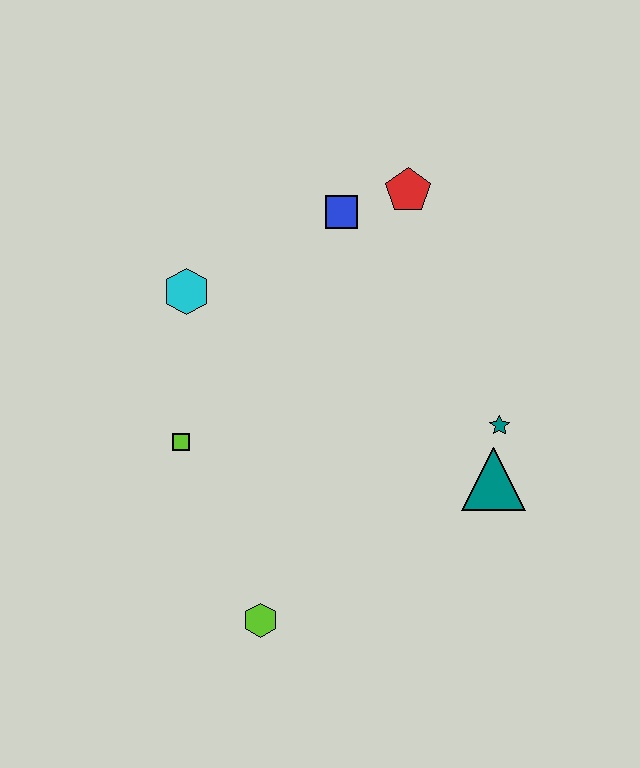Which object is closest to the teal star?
The teal triangle is closest to the teal star.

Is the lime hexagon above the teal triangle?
No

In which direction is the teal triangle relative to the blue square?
The teal triangle is below the blue square.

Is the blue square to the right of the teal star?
No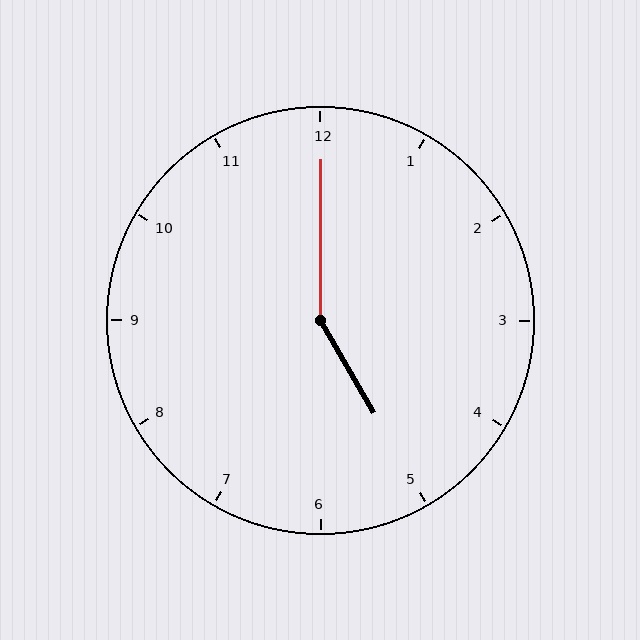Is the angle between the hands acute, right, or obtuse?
It is obtuse.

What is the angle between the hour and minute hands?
Approximately 150 degrees.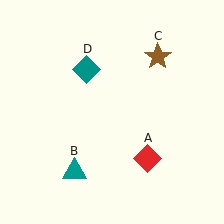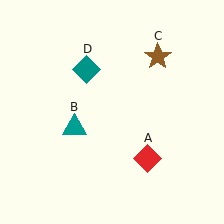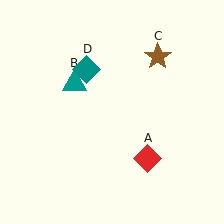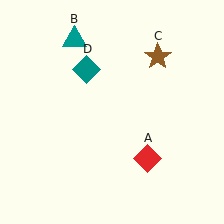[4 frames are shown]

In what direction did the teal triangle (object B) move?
The teal triangle (object B) moved up.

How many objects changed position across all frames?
1 object changed position: teal triangle (object B).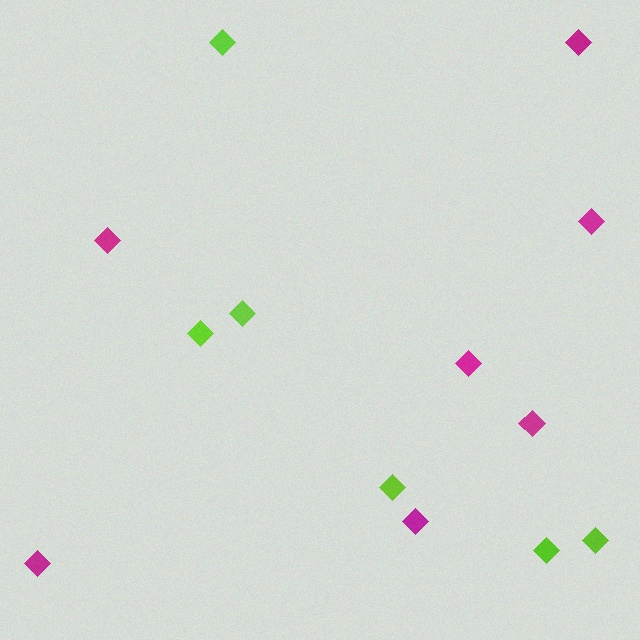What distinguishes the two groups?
There are 2 groups: one group of magenta diamonds (7) and one group of lime diamonds (6).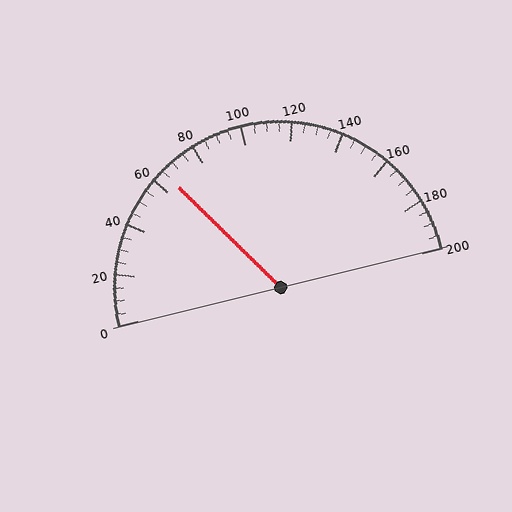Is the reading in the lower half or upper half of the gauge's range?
The reading is in the lower half of the range (0 to 200).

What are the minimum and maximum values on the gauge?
The gauge ranges from 0 to 200.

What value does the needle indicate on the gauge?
The needle indicates approximately 65.